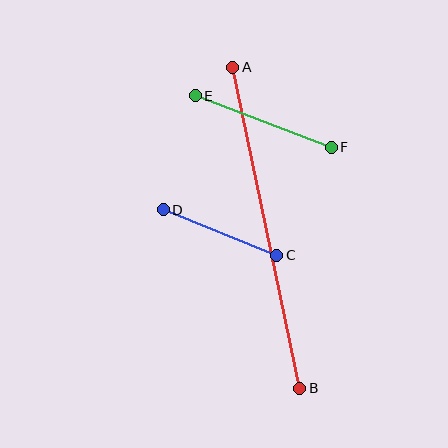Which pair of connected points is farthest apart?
Points A and B are farthest apart.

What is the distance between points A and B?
The distance is approximately 328 pixels.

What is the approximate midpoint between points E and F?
The midpoint is at approximately (263, 121) pixels.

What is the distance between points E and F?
The distance is approximately 145 pixels.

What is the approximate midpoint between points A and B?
The midpoint is at approximately (266, 228) pixels.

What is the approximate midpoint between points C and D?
The midpoint is at approximately (220, 232) pixels.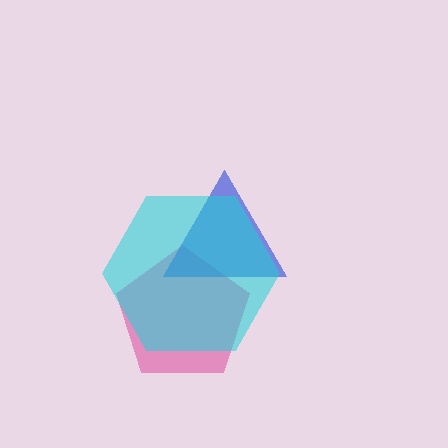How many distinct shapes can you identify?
There are 3 distinct shapes: a pink pentagon, a blue triangle, a cyan hexagon.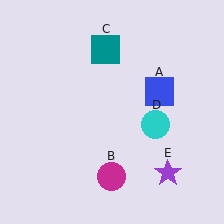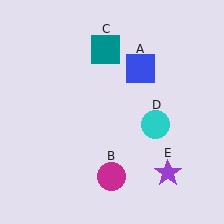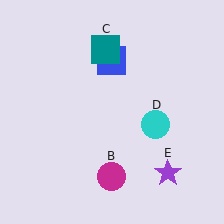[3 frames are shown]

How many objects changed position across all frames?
1 object changed position: blue square (object A).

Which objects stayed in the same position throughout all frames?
Magenta circle (object B) and teal square (object C) and cyan circle (object D) and purple star (object E) remained stationary.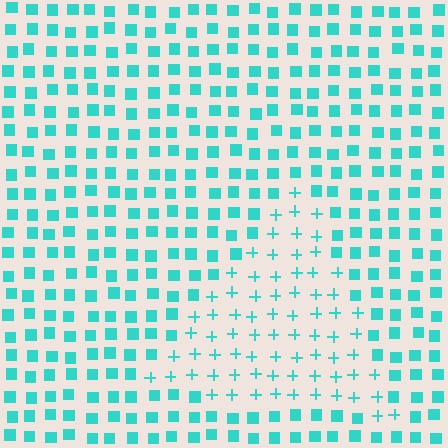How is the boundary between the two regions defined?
The boundary is defined by a change in element shape: plus signs inside vs. squares outside. All elements share the same color and spacing.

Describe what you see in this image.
The image is filled with small cyan elements arranged in a uniform grid. A triangle-shaped region contains plus signs, while the surrounding area contains squares. The boundary is defined purely by the change in element shape.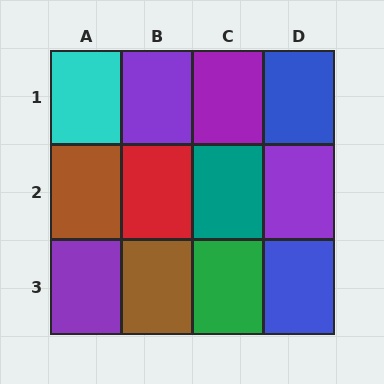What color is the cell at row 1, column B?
Purple.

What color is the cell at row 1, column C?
Purple.